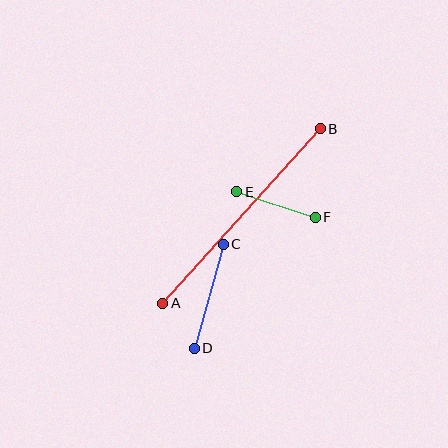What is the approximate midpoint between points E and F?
The midpoint is at approximately (276, 205) pixels.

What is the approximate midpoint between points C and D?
The midpoint is at approximately (209, 296) pixels.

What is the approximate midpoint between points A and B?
The midpoint is at approximately (241, 216) pixels.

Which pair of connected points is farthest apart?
Points A and B are farthest apart.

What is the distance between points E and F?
The distance is approximately 82 pixels.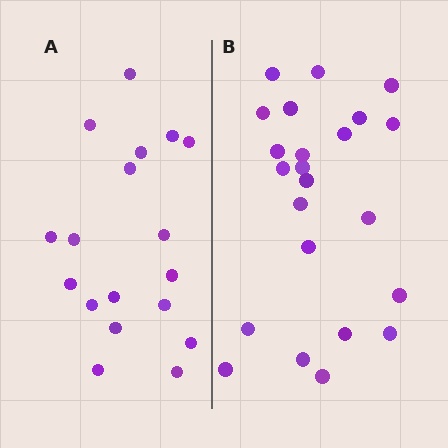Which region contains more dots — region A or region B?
Region B (the right region) has more dots.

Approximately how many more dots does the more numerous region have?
Region B has about 5 more dots than region A.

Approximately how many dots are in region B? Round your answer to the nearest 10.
About 20 dots. (The exact count is 23, which rounds to 20.)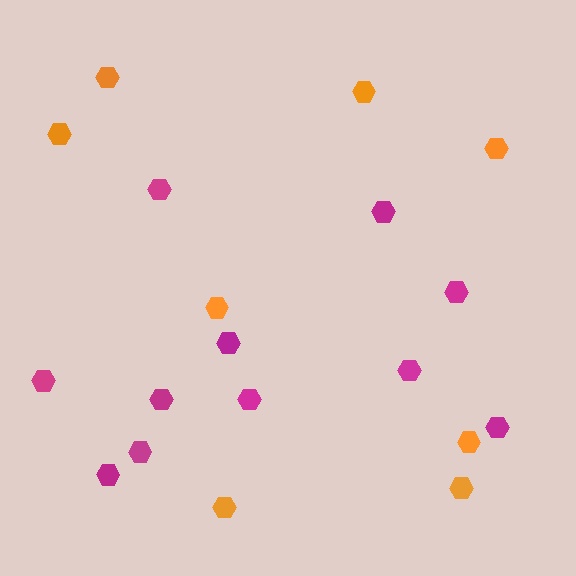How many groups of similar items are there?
There are 2 groups: one group of magenta hexagons (11) and one group of orange hexagons (8).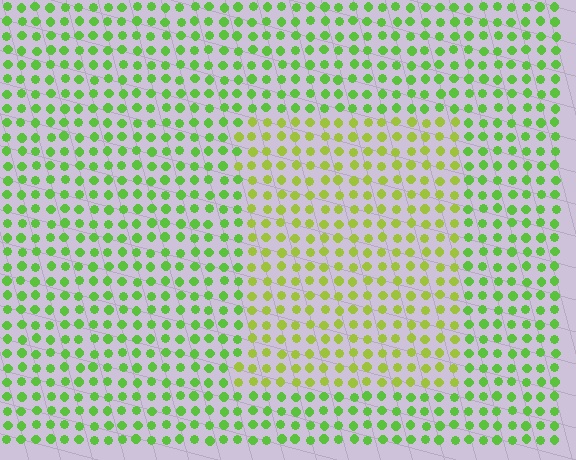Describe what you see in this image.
The image is filled with small lime elements in a uniform arrangement. A rectangle-shaped region is visible where the elements are tinted to a slightly different hue, forming a subtle color boundary.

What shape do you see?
I see a rectangle.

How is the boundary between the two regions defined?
The boundary is defined purely by a slight shift in hue (about 30 degrees). Spacing, size, and orientation are identical on both sides.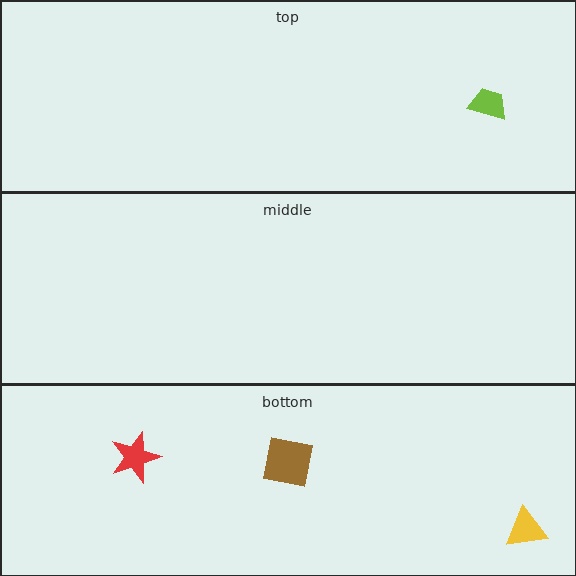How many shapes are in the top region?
1.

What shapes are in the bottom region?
The brown square, the red star, the yellow triangle.